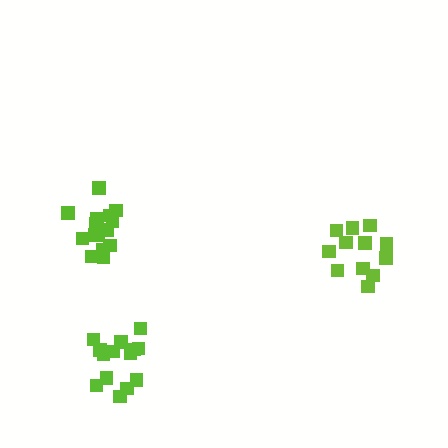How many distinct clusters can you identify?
There are 3 distinct clusters.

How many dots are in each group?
Group 1: 14 dots, Group 2: 13 dots, Group 3: 15 dots (42 total).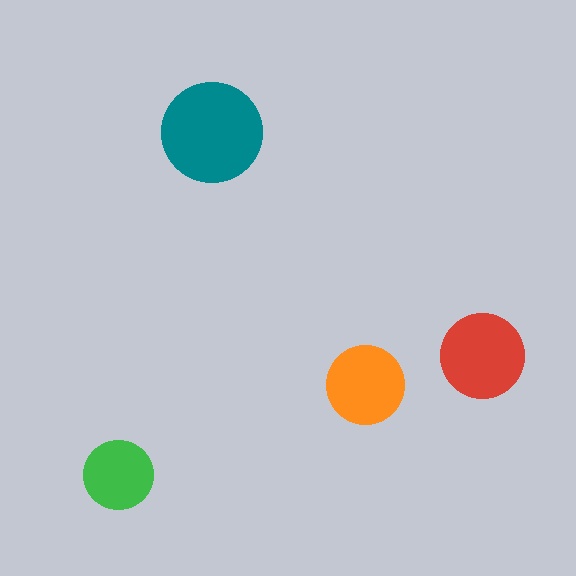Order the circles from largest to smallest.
the teal one, the red one, the orange one, the green one.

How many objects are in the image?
There are 4 objects in the image.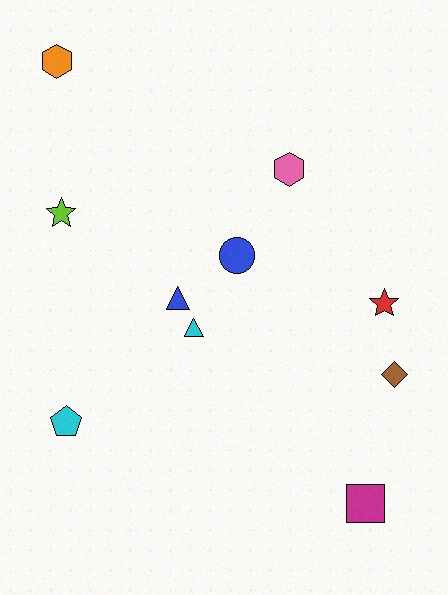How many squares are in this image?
There is 1 square.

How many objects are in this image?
There are 10 objects.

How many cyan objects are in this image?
There are 2 cyan objects.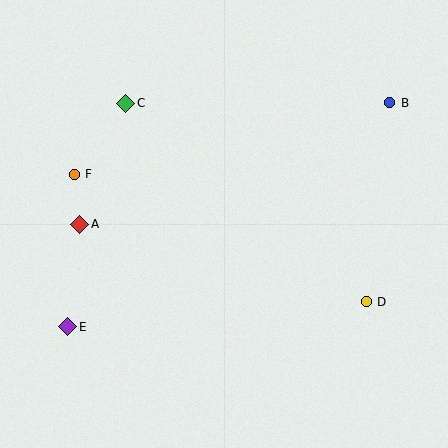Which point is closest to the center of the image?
Point A at (80, 224) is closest to the center.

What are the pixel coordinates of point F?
Point F is at (74, 174).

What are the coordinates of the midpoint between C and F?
The midpoint between C and F is at (100, 139).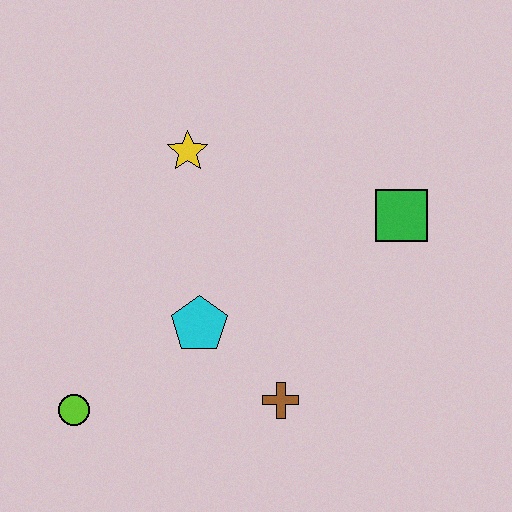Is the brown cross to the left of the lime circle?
No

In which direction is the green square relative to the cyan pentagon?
The green square is to the right of the cyan pentagon.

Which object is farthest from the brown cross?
The yellow star is farthest from the brown cross.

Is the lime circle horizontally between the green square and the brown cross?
No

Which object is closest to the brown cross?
The cyan pentagon is closest to the brown cross.